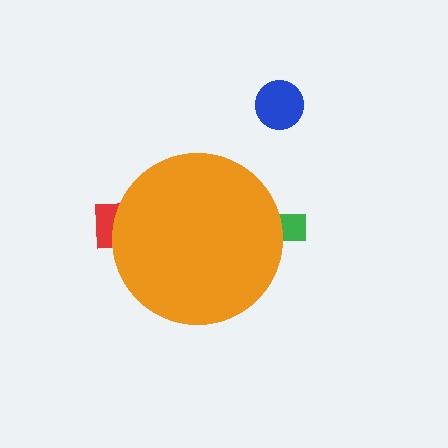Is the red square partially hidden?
Yes, the red square is partially hidden behind the orange circle.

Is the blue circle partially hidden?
No, the blue circle is fully visible.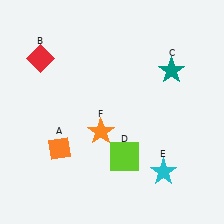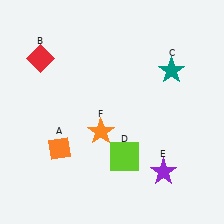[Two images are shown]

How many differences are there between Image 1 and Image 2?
There is 1 difference between the two images.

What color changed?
The star (E) changed from cyan in Image 1 to purple in Image 2.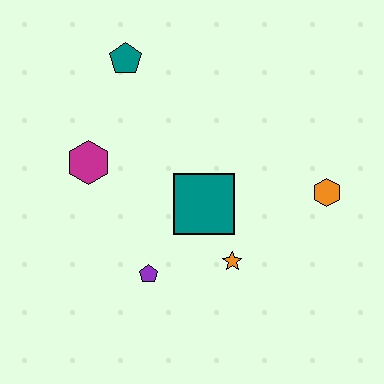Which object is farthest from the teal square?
The teal pentagon is farthest from the teal square.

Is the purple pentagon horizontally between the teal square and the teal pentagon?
Yes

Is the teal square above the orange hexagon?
No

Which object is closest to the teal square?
The orange star is closest to the teal square.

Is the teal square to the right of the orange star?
No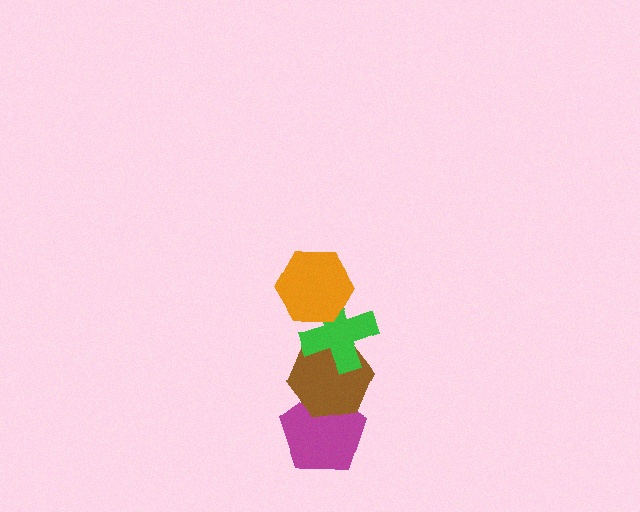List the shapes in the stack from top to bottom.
From top to bottom: the orange hexagon, the green cross, the brown hexagon, the magenta pentagon.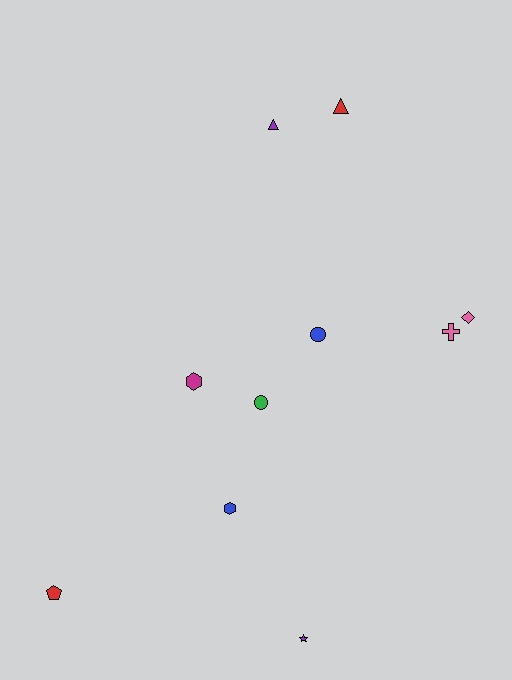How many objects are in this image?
There are 10 objects.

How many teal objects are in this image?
There are no teal objects.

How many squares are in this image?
There are no squares.